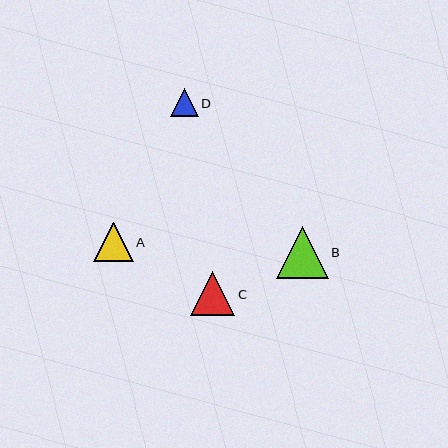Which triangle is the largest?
Triangle B is the largest with a size of approximately 52 pixels.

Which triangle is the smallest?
Triangle D is the smallest with a size of approximately 28 pixels.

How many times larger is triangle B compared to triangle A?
Triangle B is approximately 1.3 times the size of triangle A.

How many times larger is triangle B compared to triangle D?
Triangle B is approximately 1.8 times the size of triangle D.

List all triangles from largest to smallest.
From largest to smallest: B, C, A, D.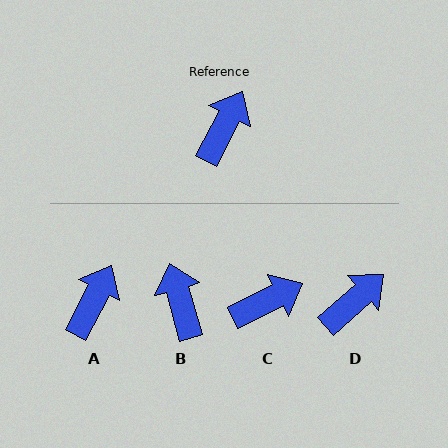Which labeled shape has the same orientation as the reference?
A.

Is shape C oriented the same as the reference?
No, it is off by about 37 degrees.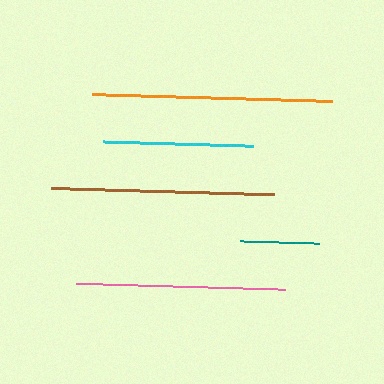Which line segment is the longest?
The orange line is the longest at approximately 240 pixels.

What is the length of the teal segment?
The teal segment is approximately 79 pixels long.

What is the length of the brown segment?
The brown segment is approximately 223 pixels long.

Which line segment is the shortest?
The teal line is the shortest at approximately 79 pixels.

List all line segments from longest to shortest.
From longest to shortest: orange, brown, pink, cyan, teal.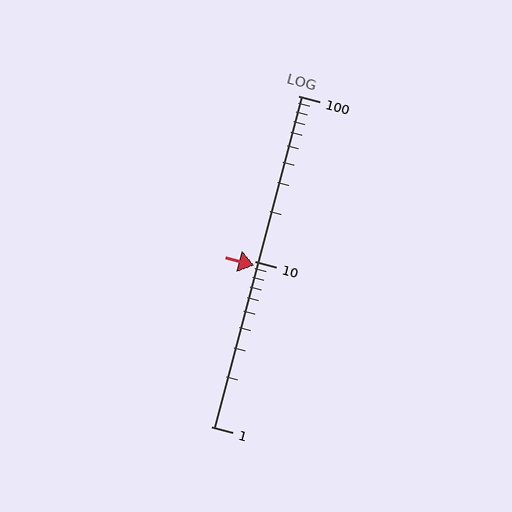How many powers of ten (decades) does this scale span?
The scale spans 2 decades, from 1 to 100.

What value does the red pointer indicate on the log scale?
The pointer indicates approximately 9.4.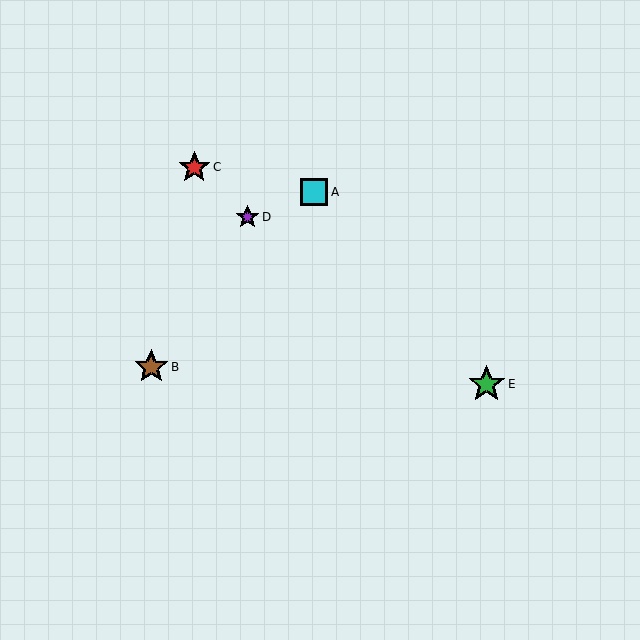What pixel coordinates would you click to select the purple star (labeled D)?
Click at (247, 217) to select the purple star D.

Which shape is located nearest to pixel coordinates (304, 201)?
The cyan square (labeled A) at (314, 192) is nearest to that location.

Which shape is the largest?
The green star (labeled E) is the largest.